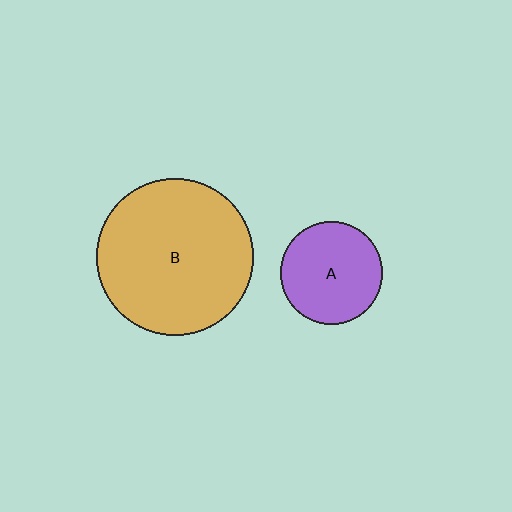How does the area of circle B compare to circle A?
Approximately 2.4 times.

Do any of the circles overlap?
No, none of the circles overlap.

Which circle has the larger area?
Circle B (orange).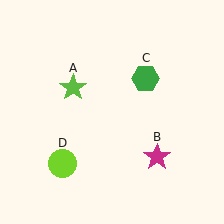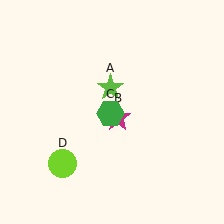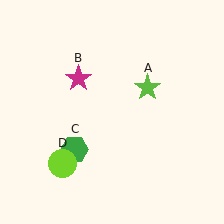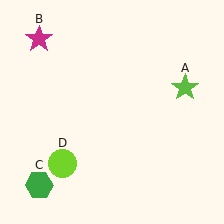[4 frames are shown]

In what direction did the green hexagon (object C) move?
The green hexagon (object C) moved down and to the left.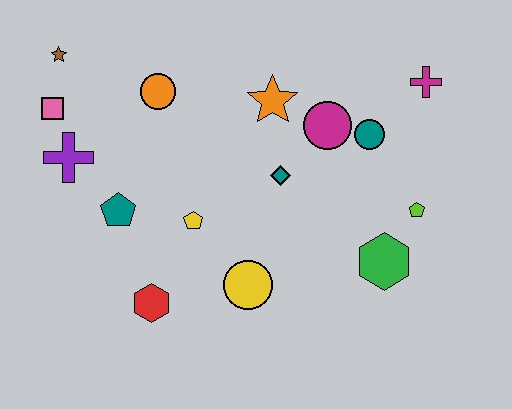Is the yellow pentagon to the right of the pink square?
Yes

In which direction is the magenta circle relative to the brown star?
The magenta circle is to the right of the brown star.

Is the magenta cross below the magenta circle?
No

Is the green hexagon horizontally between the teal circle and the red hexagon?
No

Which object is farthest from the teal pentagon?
The magenta cross is farthest from the teal pentagon.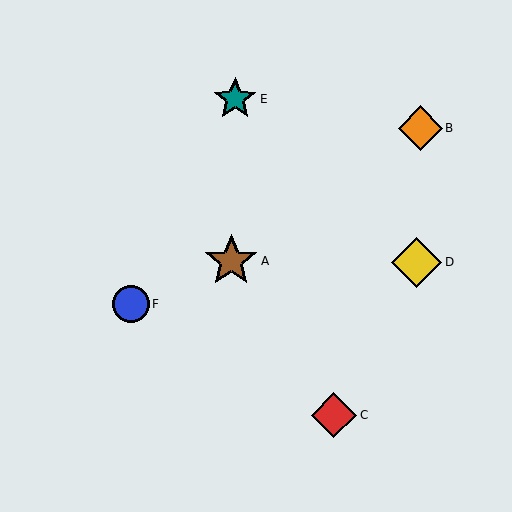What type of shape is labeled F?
Shape F is a blue circle.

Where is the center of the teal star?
The center of the teal star is at (235, 99).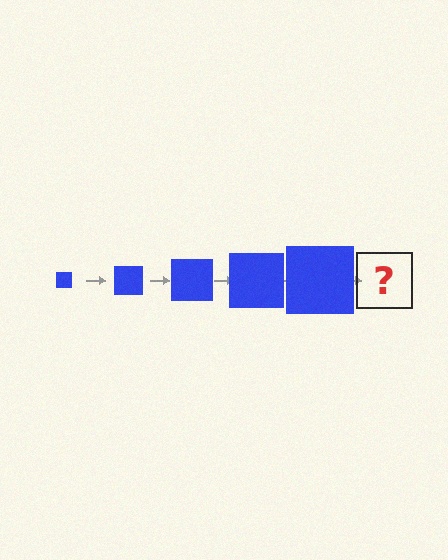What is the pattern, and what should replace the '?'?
The pattern is that the square gets progressively larger each step. The '?' should be a blue square, larger than the previous one.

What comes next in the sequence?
The next element should be a blue square, larger than the previous one.